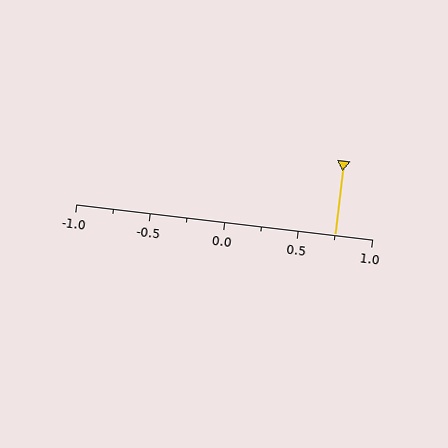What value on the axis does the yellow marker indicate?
The marker indicates approximately 0.75.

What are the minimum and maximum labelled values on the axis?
The axis runs from -1.0 to 1.0.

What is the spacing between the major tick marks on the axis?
The major ticks are spaced 0.5 apart.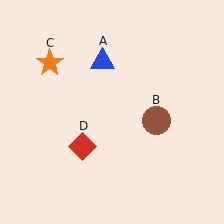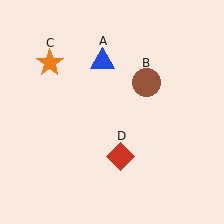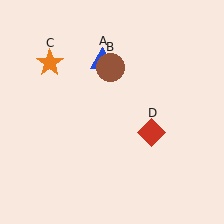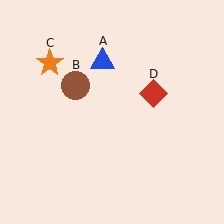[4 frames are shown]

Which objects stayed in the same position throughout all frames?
Blue triangle (object A) and orange star (object C) remained stationary.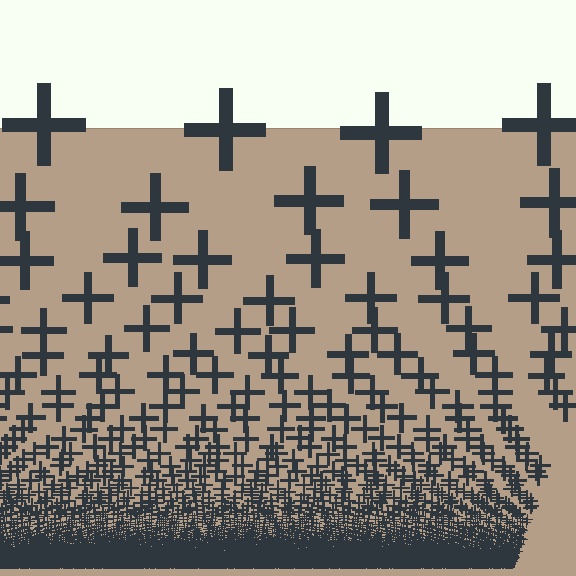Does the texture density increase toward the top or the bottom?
Density increases toward the bottom.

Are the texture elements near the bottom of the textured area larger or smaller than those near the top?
Smaller. The gradient is inverted — elements near the bottom are smaller and denser.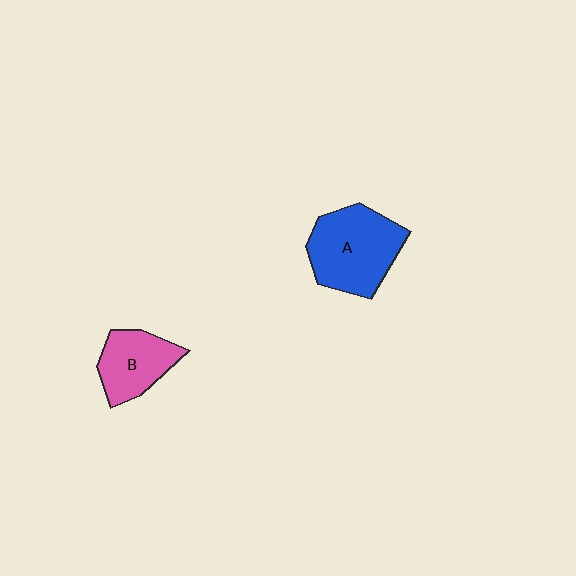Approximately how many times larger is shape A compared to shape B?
Approximately 1.5 times.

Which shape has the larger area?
Shape A (blue).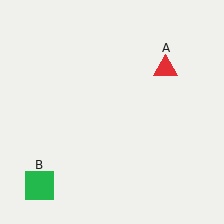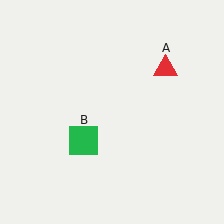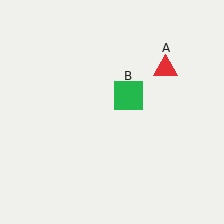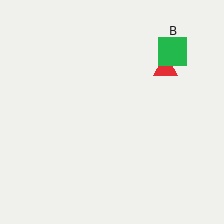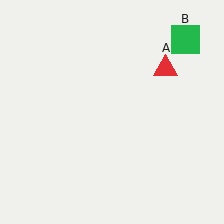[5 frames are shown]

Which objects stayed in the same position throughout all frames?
Red triangle (object A) remained stationary.